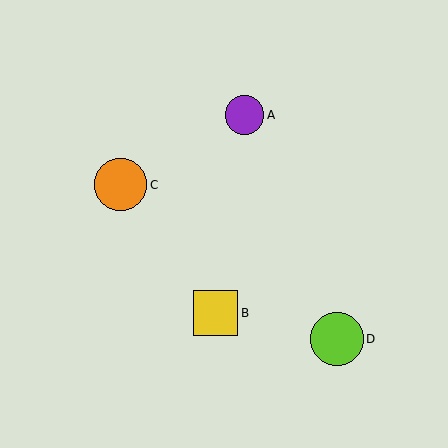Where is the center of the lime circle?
The center of the lime circle is at (337, 339).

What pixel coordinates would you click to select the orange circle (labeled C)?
Click at (121, 185) to select the orange circle C.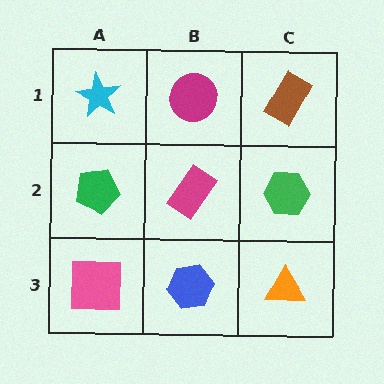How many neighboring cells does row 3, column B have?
3.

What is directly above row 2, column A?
A cyan star.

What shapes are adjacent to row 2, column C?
A brown rectangle (row 1, column C), an orange triangle (row 3, column C), a magenta rectangle (row 2, column B).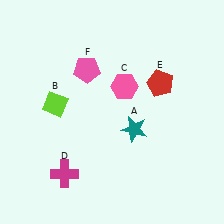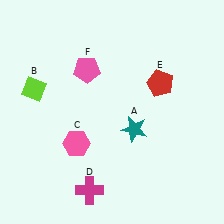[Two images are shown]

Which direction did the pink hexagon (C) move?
The pink hexagon (C) moved down.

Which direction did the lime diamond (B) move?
The lime diamond (B) moved left.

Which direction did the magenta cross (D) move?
The magenta cross (D) moved right.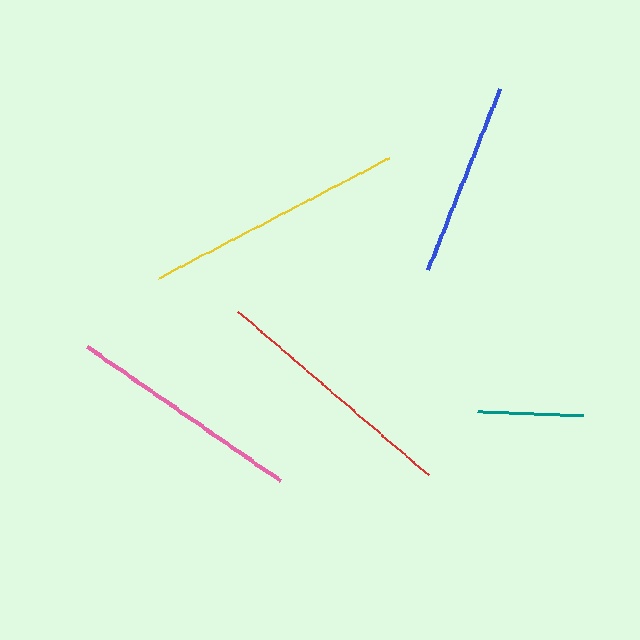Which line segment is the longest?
The yellow line is the longest at approximately 260 pixels.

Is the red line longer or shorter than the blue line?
The red line is longer than the blue line.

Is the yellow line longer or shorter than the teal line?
The yellow line is longer than the teal line.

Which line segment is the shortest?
The teal line is the shortest at approximately 106 pixels.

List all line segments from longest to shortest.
From longest to shortest: yellow, red, pink, blue, teal.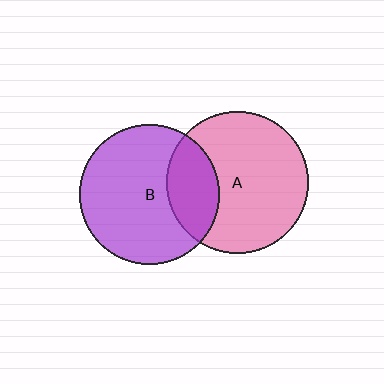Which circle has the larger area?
Circle A (pink).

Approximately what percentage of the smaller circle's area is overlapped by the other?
Approximately 25%.